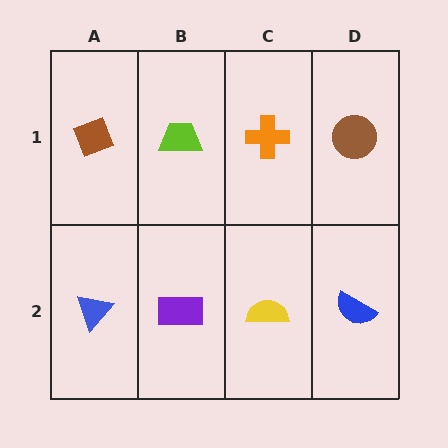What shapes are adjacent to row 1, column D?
A blue semicircle (row 2, column D), an orange cross (row 1, column C).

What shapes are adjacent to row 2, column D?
A brown circle (row 1, column D), a yellow semicircle (row 2, column C).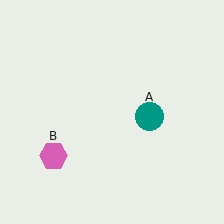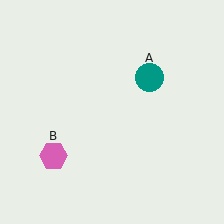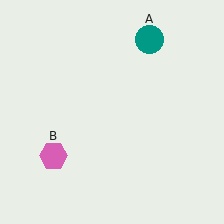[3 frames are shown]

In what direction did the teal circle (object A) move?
The teal circle (object A) moved up.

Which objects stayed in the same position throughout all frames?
Pink hexagon (object B) remained stationary.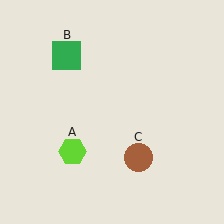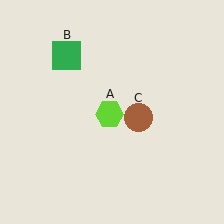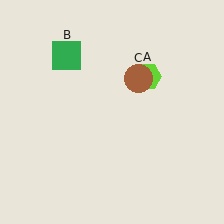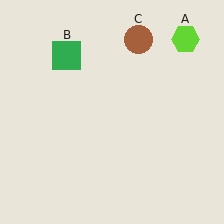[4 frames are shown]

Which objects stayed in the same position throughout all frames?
Green square (object B) remained stationary.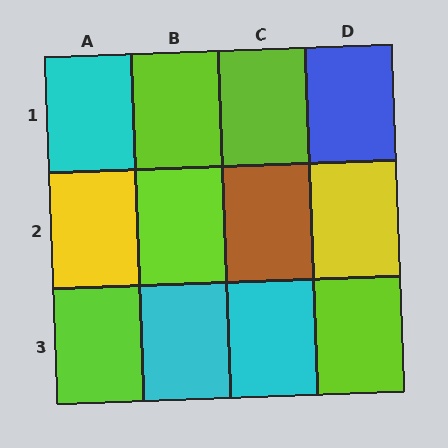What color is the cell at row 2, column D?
Yellow.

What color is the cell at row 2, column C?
Brown.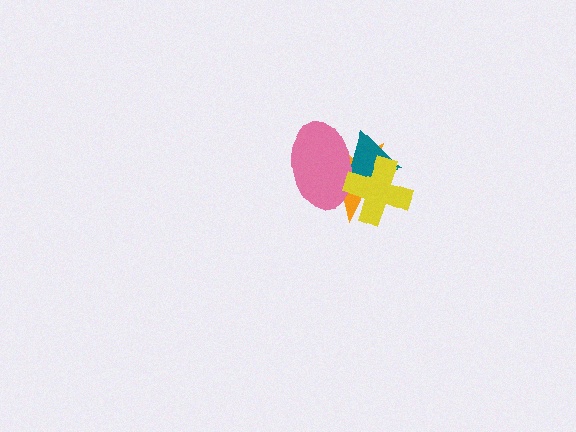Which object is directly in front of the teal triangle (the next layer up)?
The pink ellipse is directly in front of the teal triangle.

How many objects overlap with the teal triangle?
3 objects overlap with the teal triangle.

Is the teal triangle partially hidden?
Yes, it is partially covered by another shape.